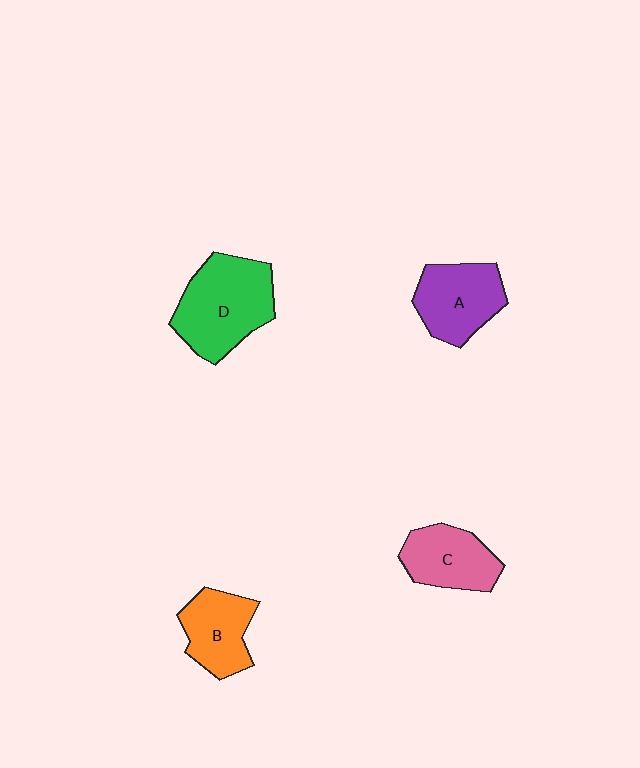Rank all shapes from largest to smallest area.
From largest to smallest: D (green), A (purple), C (pink), B (orange).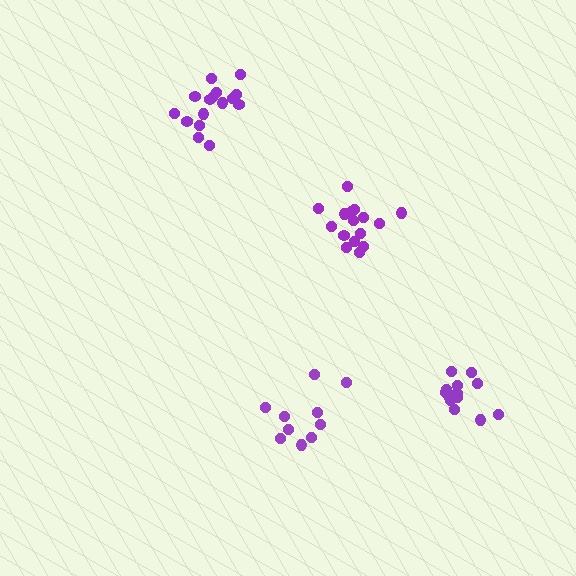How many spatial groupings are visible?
There are 4 spatial groupings.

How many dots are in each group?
Group 1: 14 dots, Group 2: 16 dots, Group 3: 16 dots, Group 4: 10 dots (56 total).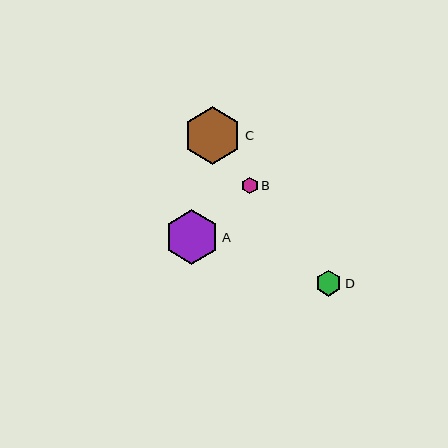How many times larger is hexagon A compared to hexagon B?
Hexagon A is approximately 3.3 times the size of hexagon B.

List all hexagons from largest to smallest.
From largest to smallest: C, A, D, B.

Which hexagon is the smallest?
Hexagon B is the smallest with a size of approximately 16 pixels.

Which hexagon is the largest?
Hexagon C is the largest with a size of approximately 58 pixels.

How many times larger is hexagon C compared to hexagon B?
Hexagon C is approximately 3.5 times the size of hexagon B.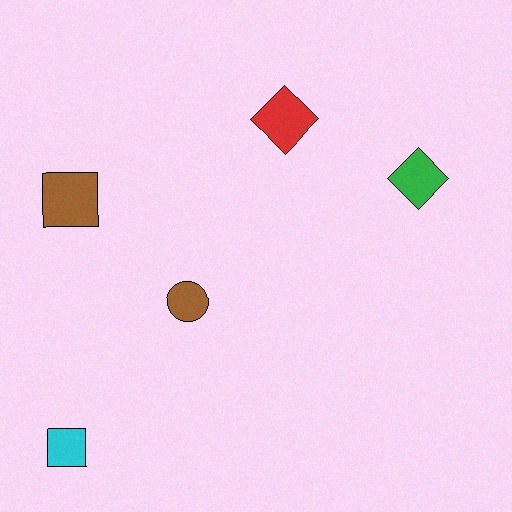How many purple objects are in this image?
There are no purple objects.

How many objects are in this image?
There are 5 objects.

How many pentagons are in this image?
There are no pentagons.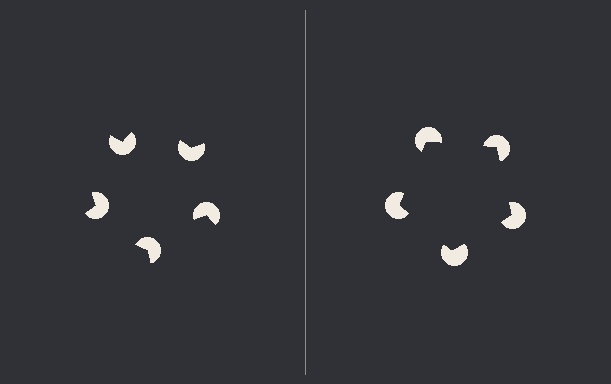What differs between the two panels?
The pac-man discs are positioned identically on both sides; only the wedge orientations differ. On the right they align to a pentagon; on the left they are misaligned.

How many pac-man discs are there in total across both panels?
10 — 5 on each side.